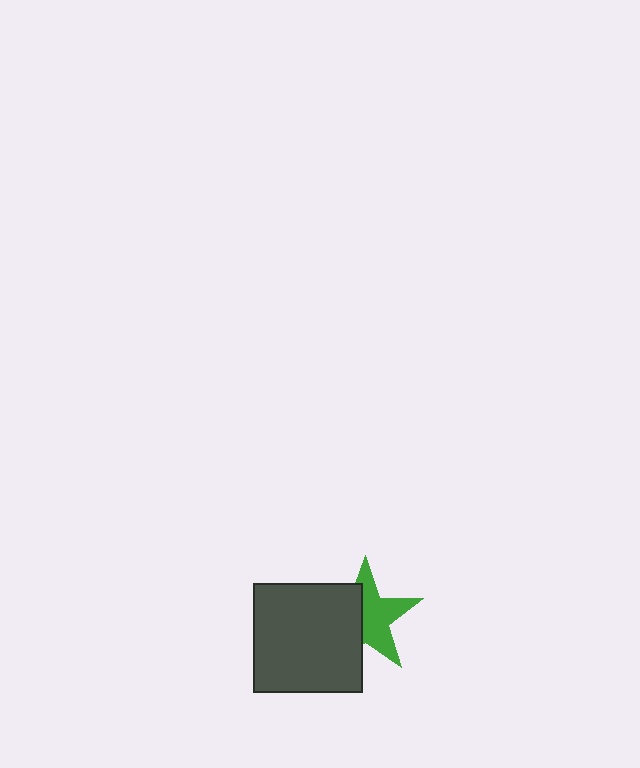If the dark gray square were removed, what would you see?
You would see the complete green star.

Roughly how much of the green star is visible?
About half of it is visible (roughly 55%).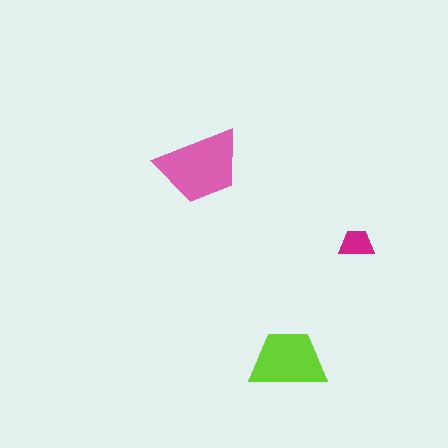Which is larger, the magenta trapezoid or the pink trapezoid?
The pink one.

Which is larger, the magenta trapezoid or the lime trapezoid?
The lime one.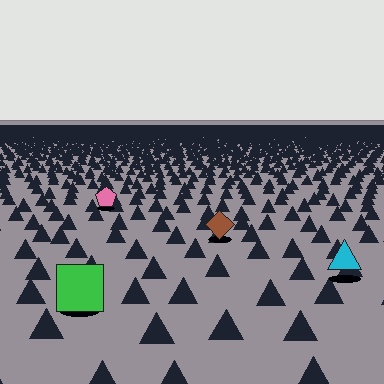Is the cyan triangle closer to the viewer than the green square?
No. The green square is closer — you can tell from the texture gradient: the ground texture is coarser near it.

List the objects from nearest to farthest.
From nearest to farthest: the green square, the cyan triangle, the brown diamond, the pink pentagon.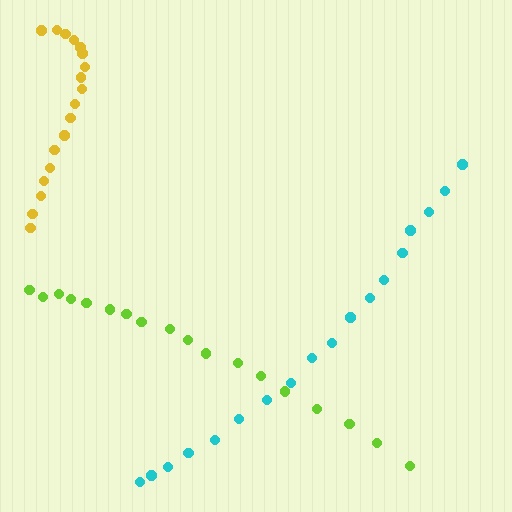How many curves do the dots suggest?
There are 3 distinct paths.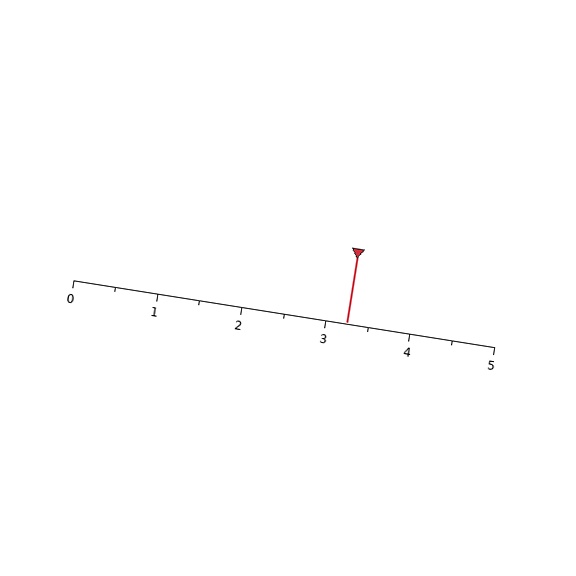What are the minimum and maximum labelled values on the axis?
The axis runs from 0 to 5.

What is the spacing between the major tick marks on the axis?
The major ticks are spaced 1 apart.